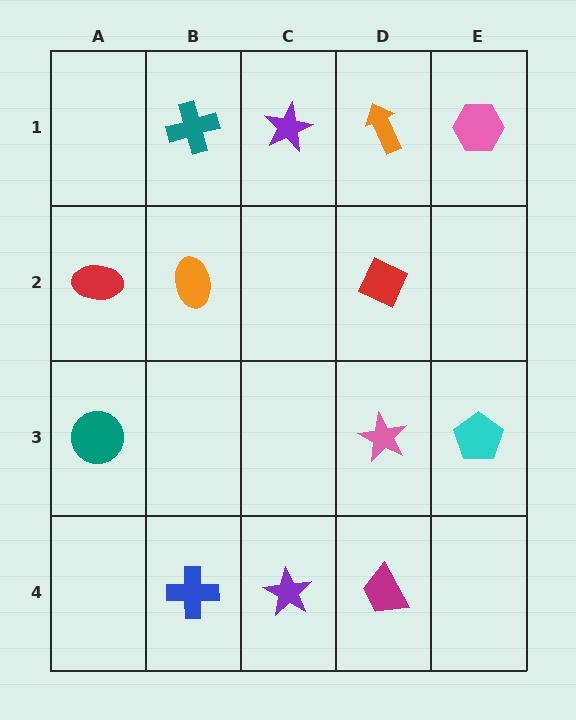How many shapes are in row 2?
3 shapes.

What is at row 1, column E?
A pink hexagon.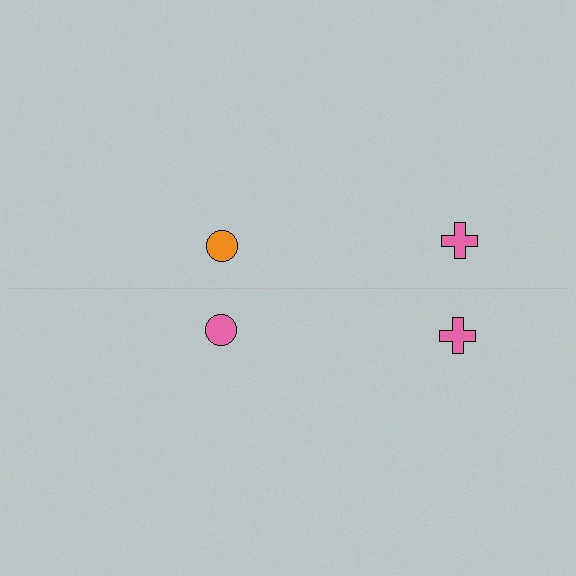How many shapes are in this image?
There are 4 shapes in this image.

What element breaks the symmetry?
The pink circle on the bottom side breaks the symmetry — its mirror counterpart is orange.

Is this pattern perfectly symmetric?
No, the pattern is not perfectly symmetric. The pink circle on the bottom side breaks the symmetry — its mirror counterpart is orange.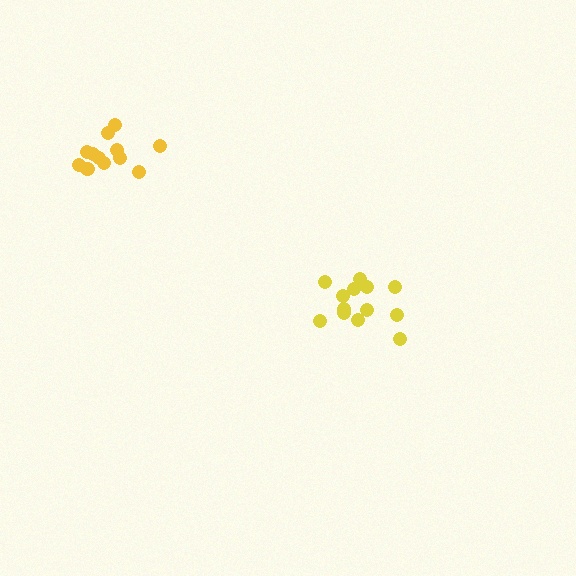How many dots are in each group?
Group 1: 12 dots, Group 2: 13 dots (25 total).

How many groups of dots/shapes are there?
There are 2 groups.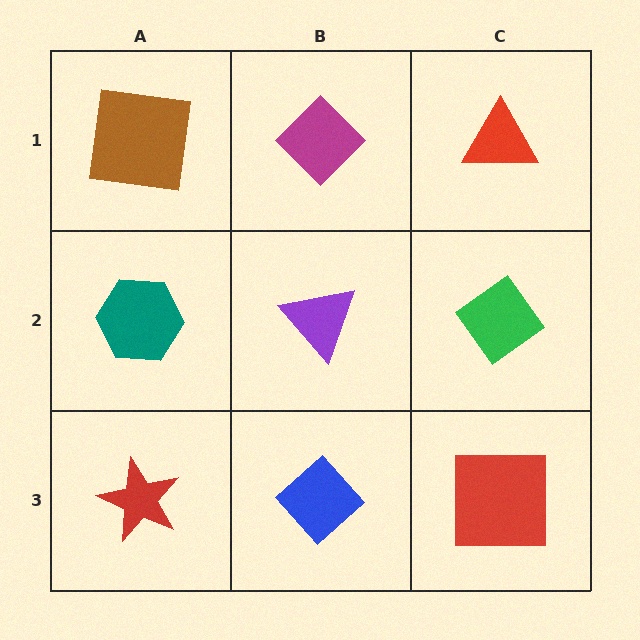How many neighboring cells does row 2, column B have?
4.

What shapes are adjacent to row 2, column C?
A red triangle (row 1, column C), a red square (row 3, column C), a purple triangle (row 2, column B).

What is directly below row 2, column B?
A blue diamond.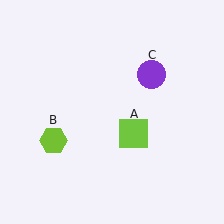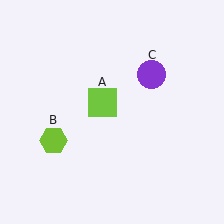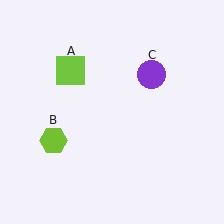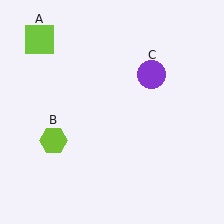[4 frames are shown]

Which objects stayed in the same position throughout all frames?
Lime hexagon (object B) and purple circle (object C) remained stationary.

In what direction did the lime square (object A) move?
The lime square (object A) moved up and to the left.